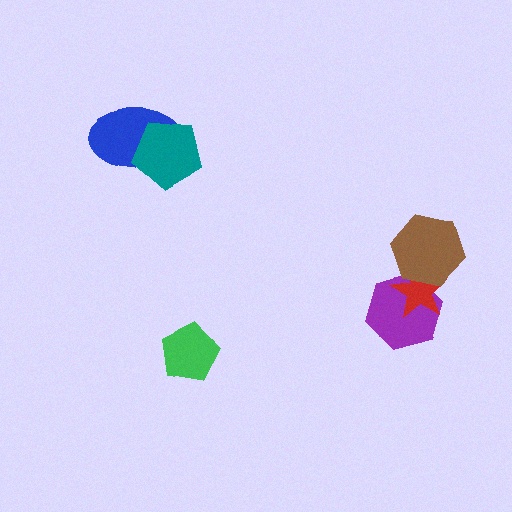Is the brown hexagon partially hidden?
No, no other shape covers it.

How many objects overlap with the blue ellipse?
1 object overlaps with the blue ellipse.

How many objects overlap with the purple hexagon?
2 objects overlap with the purple hexagon.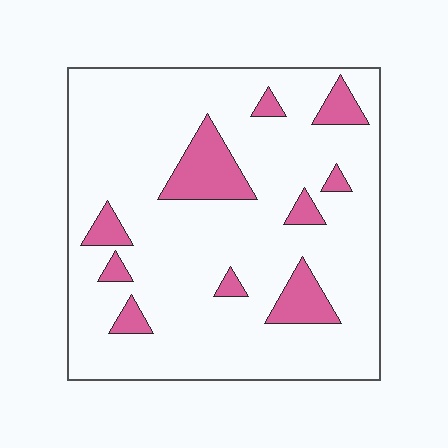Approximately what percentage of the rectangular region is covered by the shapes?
Approximately 15%.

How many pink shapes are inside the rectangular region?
10.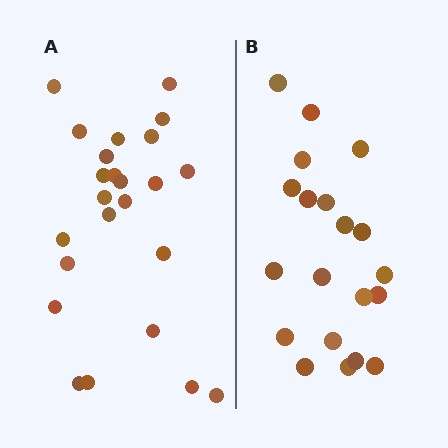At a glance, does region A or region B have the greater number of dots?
Region A (the left region) has more dots.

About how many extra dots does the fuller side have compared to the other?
Region A has about 4 more dots than region B.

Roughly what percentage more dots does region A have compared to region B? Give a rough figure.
About 20% more.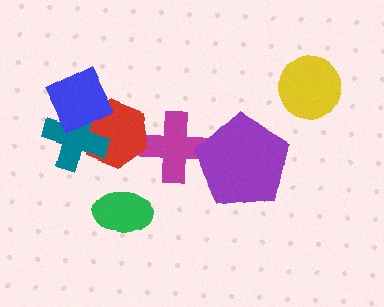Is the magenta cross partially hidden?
Yes, it is partially covered by another shape.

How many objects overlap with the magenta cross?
2 objects overlap with the magenta cross.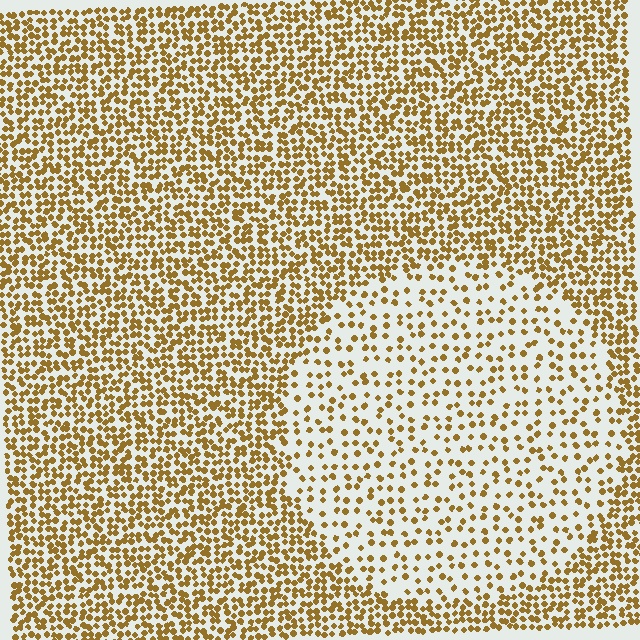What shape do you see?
I see a circle.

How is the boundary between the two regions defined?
The boundary is defined by a change in element density (approximately 2.3x ratio). All elements are the same color, size, and shape.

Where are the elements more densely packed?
The elements are more densely packed outside the circle boundary.